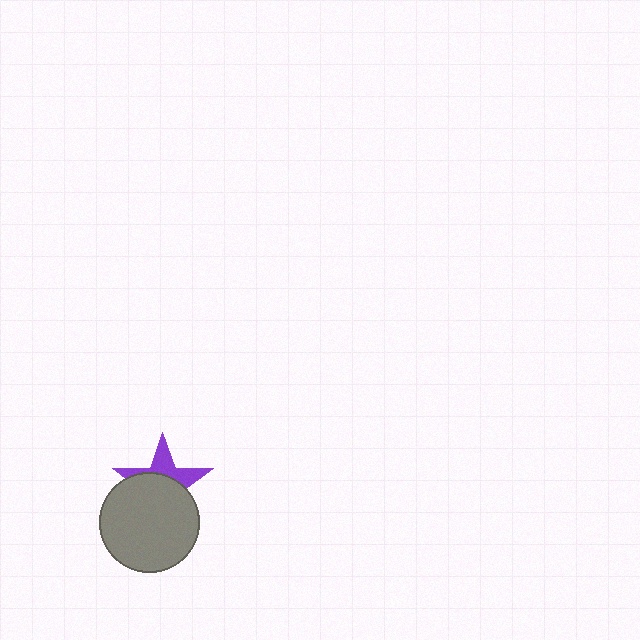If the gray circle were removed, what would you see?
You would see the complete purple star.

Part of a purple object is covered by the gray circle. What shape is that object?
It is a star.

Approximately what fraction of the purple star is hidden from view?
Roughly 61% of the purple star is hidden behind the gray circle.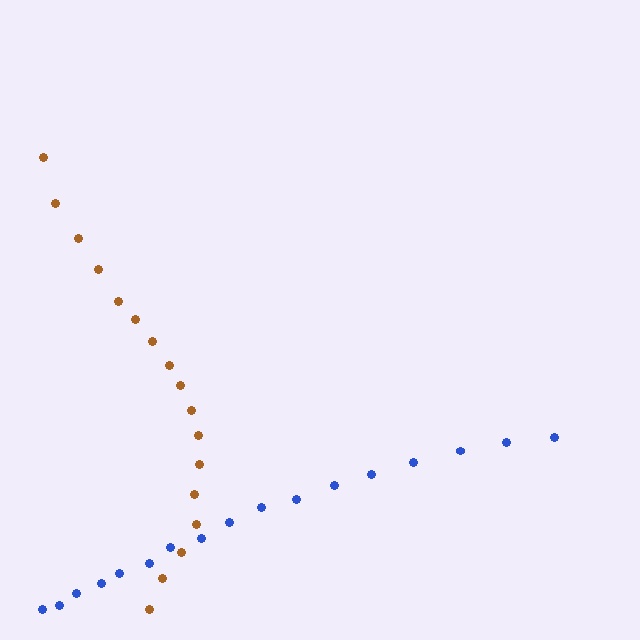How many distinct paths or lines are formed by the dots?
There are 2 distinct paths.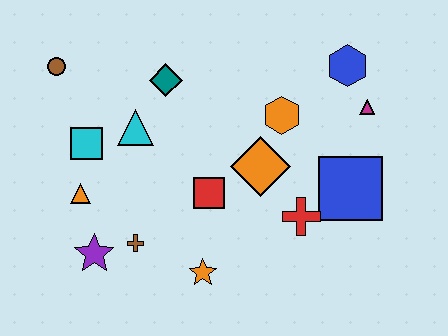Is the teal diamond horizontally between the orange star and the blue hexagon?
No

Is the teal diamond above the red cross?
Yes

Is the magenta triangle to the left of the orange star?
No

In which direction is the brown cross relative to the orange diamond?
The brown cross is to the left of the orange diamond.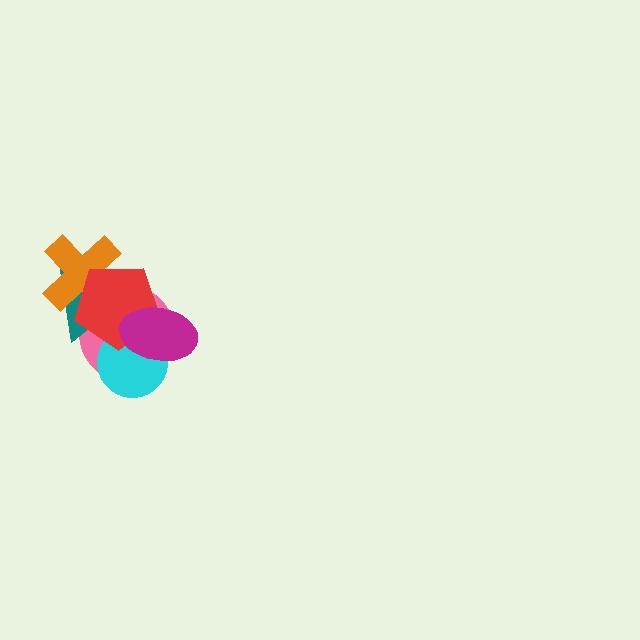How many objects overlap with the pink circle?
5 objects overlap with the pink circle.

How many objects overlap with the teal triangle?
4 objects overlap with the teal triangle.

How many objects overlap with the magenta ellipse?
4 objects overlap with the magenta ellipse.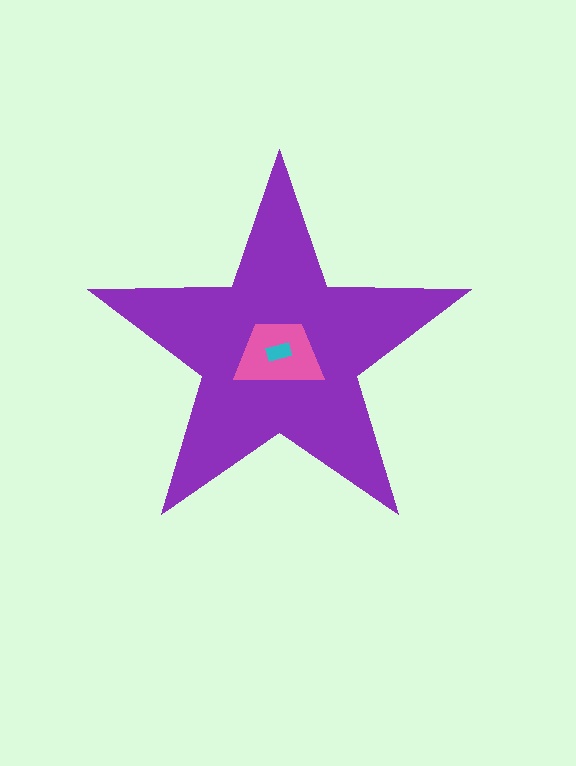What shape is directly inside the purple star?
The pink trapezoid.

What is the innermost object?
The cyan rectangle.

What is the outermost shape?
The purple star.